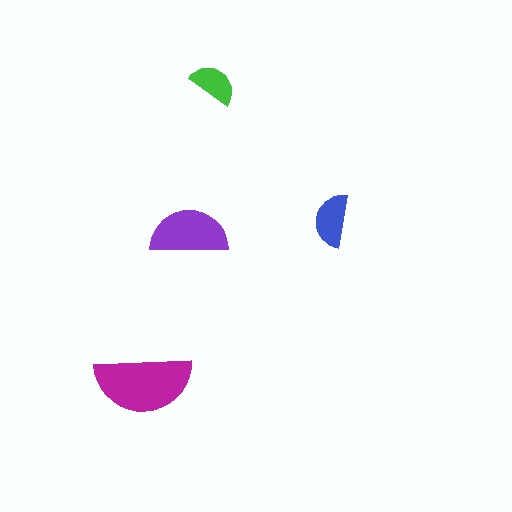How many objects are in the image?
There are 4 objects in the image.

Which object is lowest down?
The magenta semicircle is bottommost.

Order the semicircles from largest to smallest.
the magenta one, the purple one, the blue one, the green one.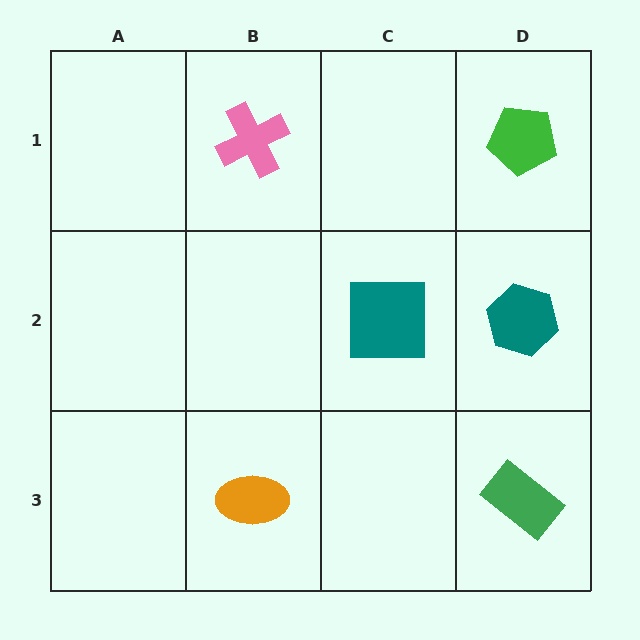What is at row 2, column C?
A teal square.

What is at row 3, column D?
A green rectangle.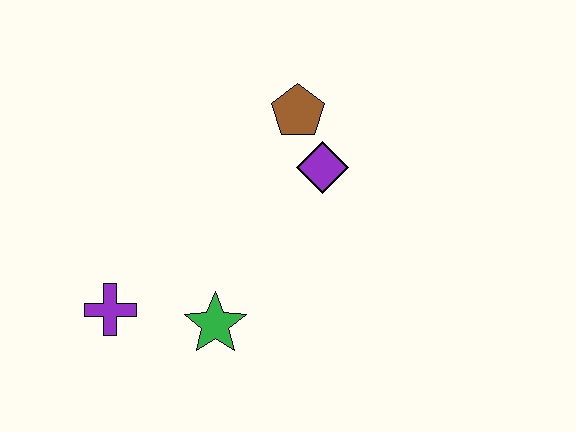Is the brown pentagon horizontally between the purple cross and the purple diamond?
Yes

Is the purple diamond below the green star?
No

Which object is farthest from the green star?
The brown pentagon is farthest from the green star.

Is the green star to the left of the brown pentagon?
Yes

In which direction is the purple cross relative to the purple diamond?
The purple cross is to the left of the purple diamond.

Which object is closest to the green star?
The purple cross is closest to the green star.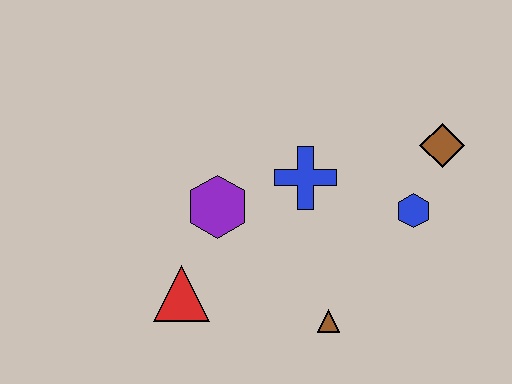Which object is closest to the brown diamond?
The blue hexagon is closest to the brown diamond.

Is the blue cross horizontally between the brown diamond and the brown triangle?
No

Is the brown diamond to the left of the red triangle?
No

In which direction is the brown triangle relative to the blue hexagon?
The brown triangle is below the blue hexagon.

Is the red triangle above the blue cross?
No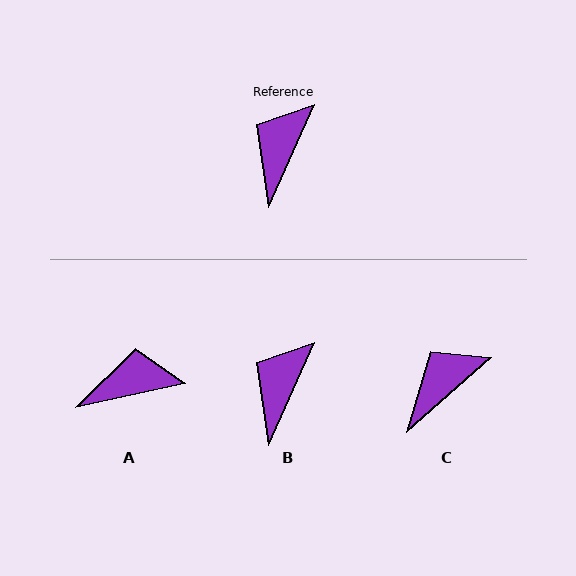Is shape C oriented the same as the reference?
No, it is off by about 25 degrees.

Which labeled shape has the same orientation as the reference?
B.